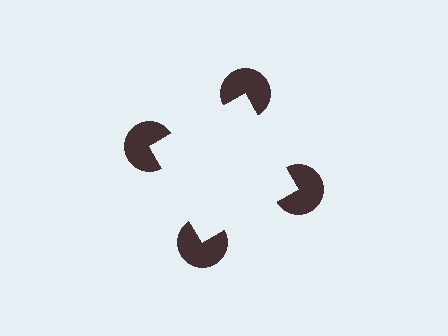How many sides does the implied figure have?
4 sides.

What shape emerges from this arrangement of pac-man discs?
An illusory square — its edges are inferred from the aligned wedge cuts in the pac-man discs, not physically drawn.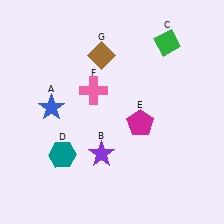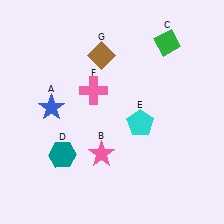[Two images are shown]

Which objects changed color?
B changed from purple to pink. E changed from magenta to cyan.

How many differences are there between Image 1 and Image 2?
There are 2 differences between the two images.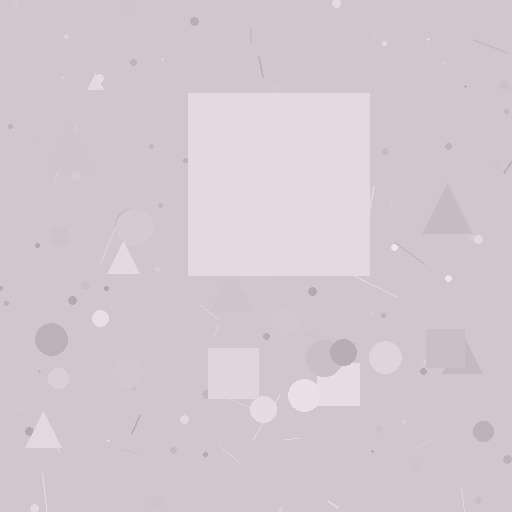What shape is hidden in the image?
A square is hidden in the image.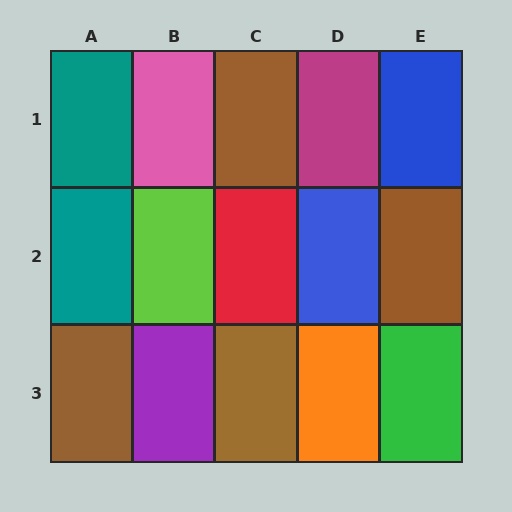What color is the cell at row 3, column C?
Brown.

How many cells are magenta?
1 cell is magenta.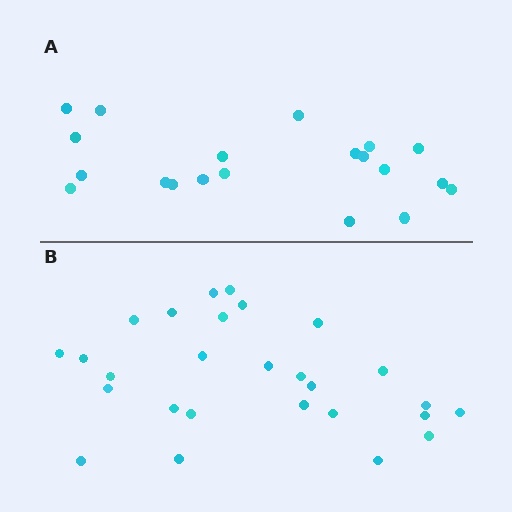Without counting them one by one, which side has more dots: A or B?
Region B (the bottom region) has more dots.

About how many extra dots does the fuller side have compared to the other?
Region B has roughly 8 or so more dots than region A.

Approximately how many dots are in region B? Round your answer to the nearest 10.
About 30 dots. (The exact count is 27, which rounds to 30.)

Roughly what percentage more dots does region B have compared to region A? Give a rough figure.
About 35% more.